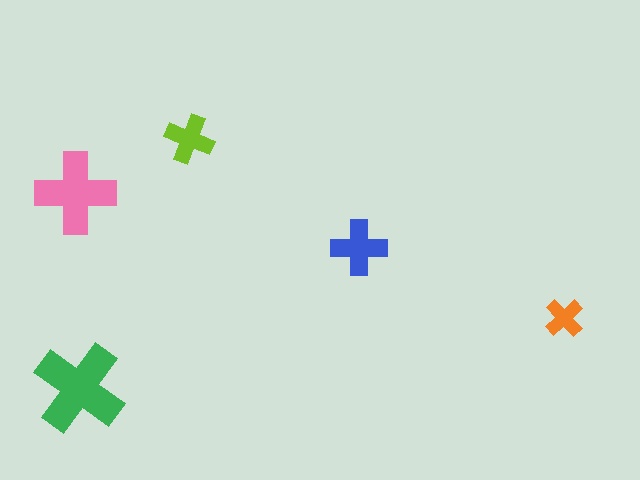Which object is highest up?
The lime cross is topmost.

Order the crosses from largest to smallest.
the green one, the pink one, the blue one, the lime one, the orange one.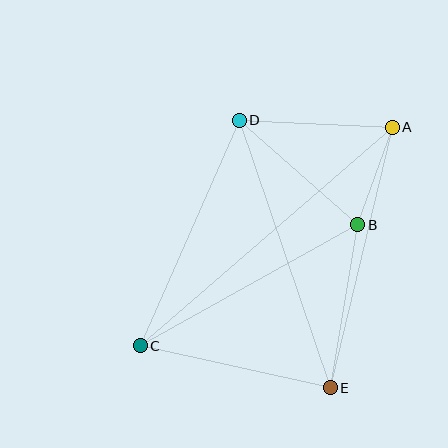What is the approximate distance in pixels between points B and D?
The distance between B and D is approximately 158 pixels.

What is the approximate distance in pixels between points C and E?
The distance between C and E is approximately 195 pixels.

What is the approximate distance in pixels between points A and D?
The distance between A and D is approximately 153 pixels.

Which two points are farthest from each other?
Points A and C are farthest from each other.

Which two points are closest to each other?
Points A and B are closest to each other.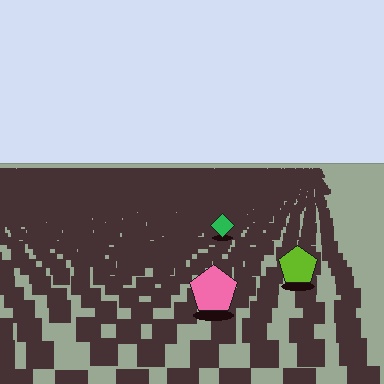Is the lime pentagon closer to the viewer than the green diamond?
Yes. The lime pentagon is closer — you can tell from the texture gradient: the ground texture is coarser near it.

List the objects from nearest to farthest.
From nearest to farthest: the pink pentagon, the lime pentagon, the green diamond.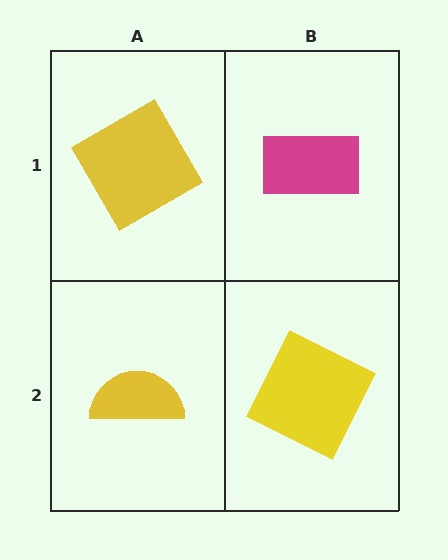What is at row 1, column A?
A yellow diamond.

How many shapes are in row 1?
2 shapes.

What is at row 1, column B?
A magenta rectangle.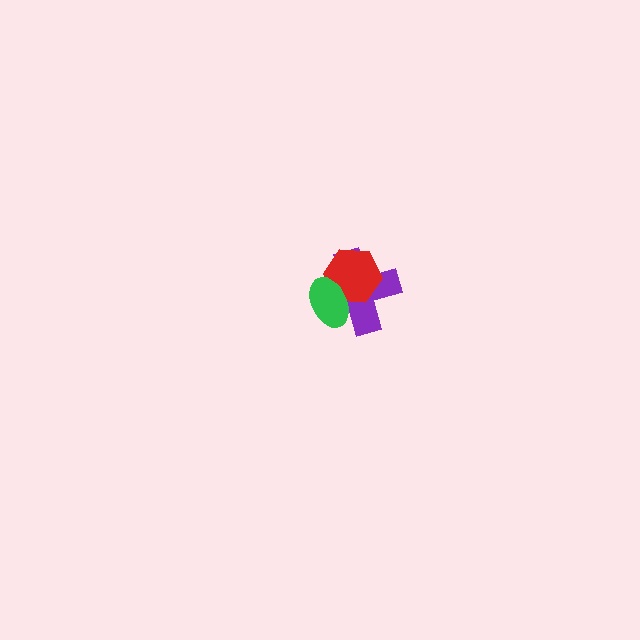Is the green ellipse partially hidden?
No, no other shape covers it.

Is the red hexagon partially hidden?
Yes, it is partially covered by another shape.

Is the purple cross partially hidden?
Yes, it is partially covered by another shape.